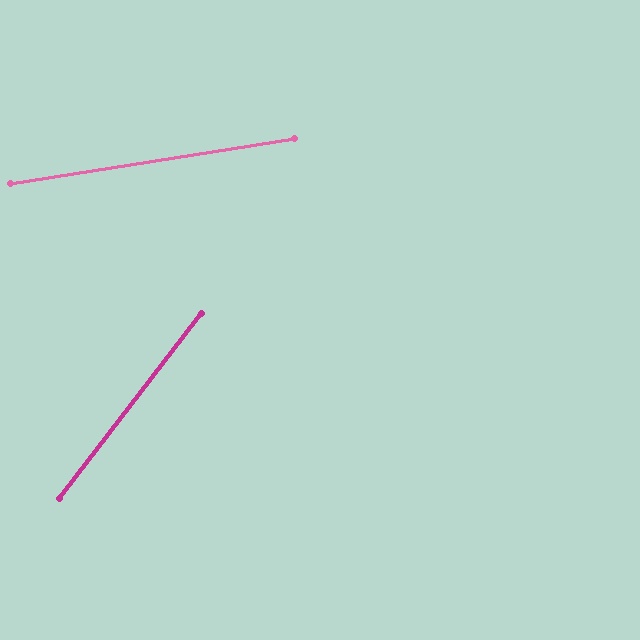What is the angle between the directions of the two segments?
Approximately 43 degrees.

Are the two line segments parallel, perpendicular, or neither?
Neither parallel nor perpendicular — they differ by about 43°.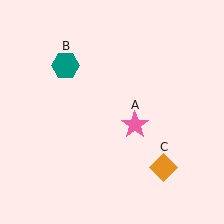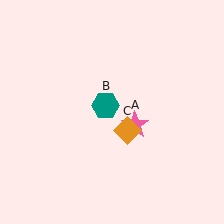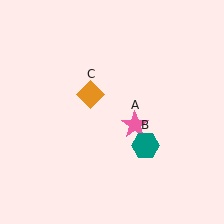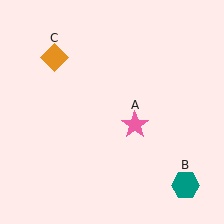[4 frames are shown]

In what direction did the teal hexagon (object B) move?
The teal hexagon (object B) moved down and to the right.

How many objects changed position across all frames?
2 objects changed position: teal hexagon (object B), orange diamond (object C).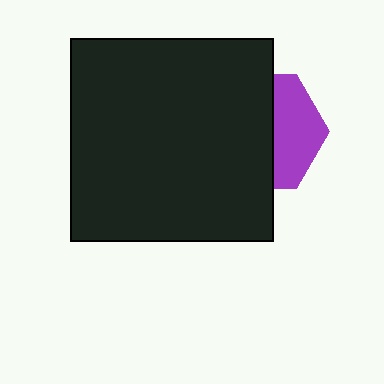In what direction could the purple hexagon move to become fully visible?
The purple hexagon could move right. That would shift it out from behind the black square entirely.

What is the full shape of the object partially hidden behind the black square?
The partially hidden object is a purple hexagon.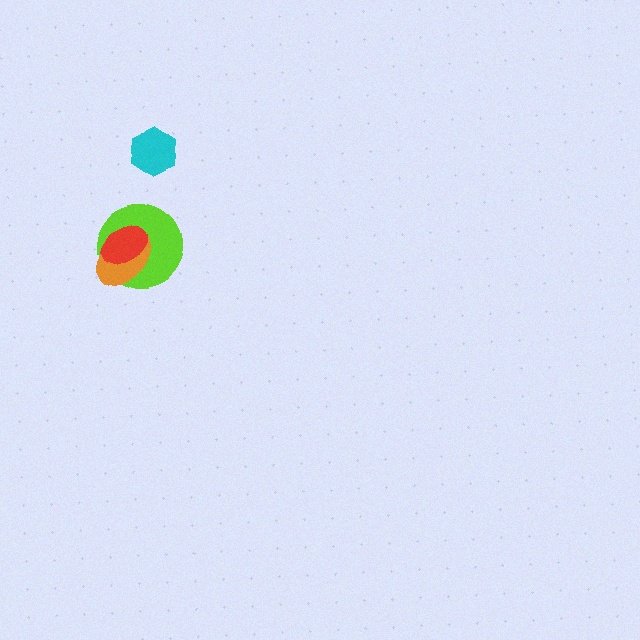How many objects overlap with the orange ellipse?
2 objects overlap with the orange ellipse.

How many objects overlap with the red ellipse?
2 objects overlap with the red ellipse.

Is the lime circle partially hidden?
Yes, it is partially covered by another shape.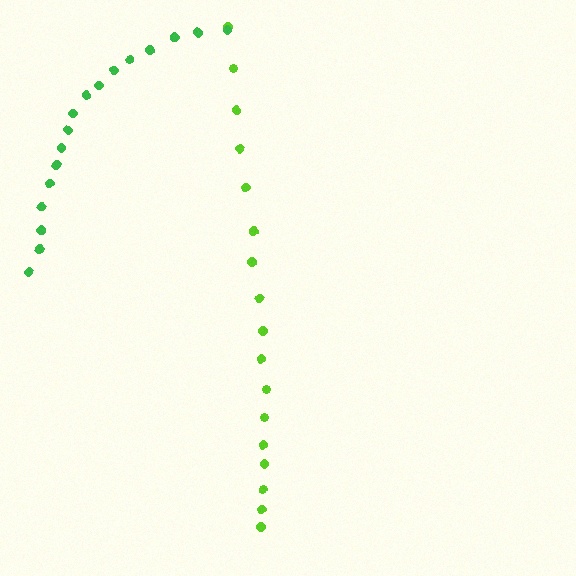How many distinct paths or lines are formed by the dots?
There are 2 distinct paths.